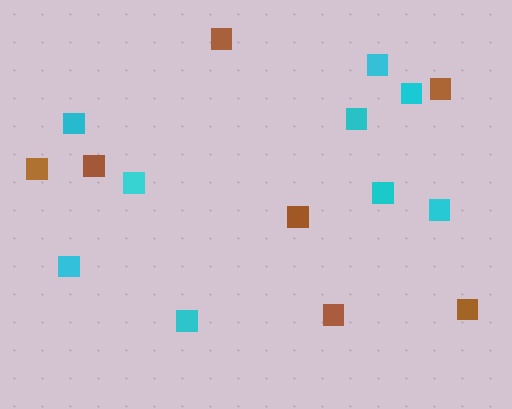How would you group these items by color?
There are 2 groups: one group of cyan squares (9) and one group of brown squares (7).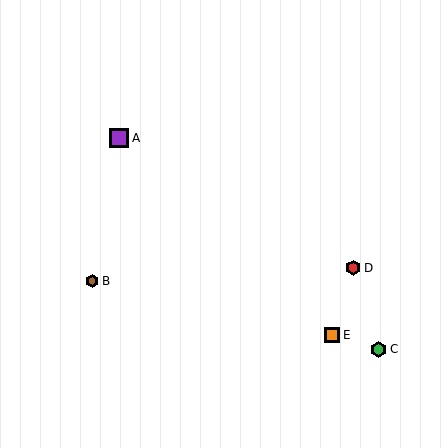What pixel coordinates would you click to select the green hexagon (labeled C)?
Click at (379, 349) to select the green hexagon C.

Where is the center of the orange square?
The center of the orange square is at (332, 335).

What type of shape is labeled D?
Shape D is a red hexagon.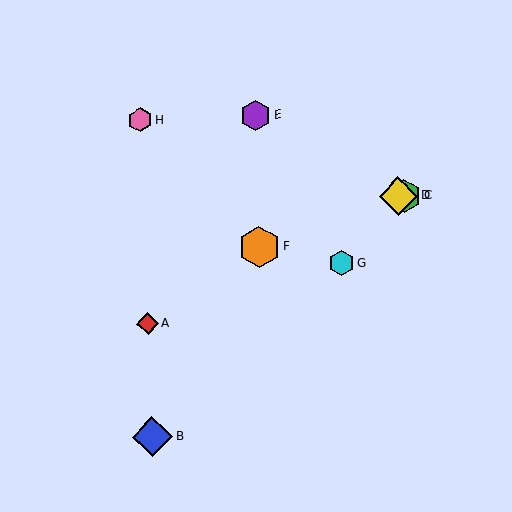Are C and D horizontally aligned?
Yes, both are at y≈196.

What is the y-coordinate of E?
Object E is at y≈115.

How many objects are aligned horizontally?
2 objects (C, D) are aligned horizontally.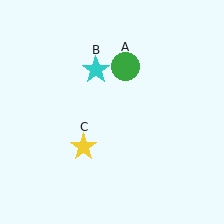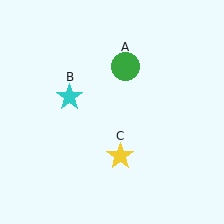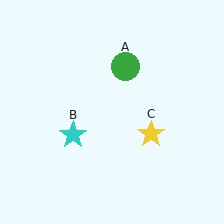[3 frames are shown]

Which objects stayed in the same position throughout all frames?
Green circle (object A) remained stationary.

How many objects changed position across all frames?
2 objects changed position: cyan star (object B), yellow star (object C).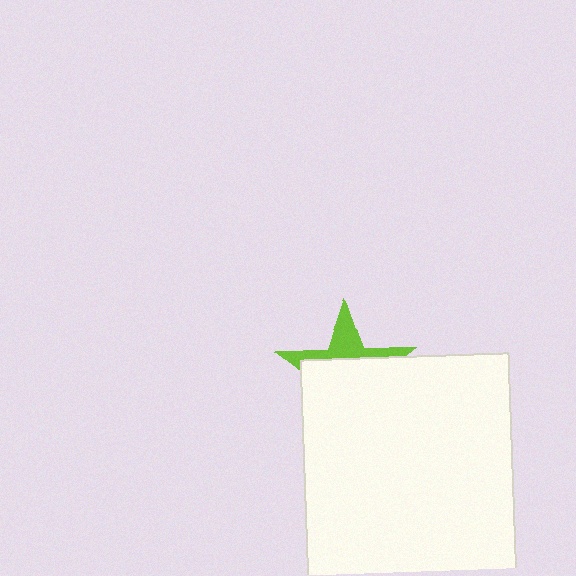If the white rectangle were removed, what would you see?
You would see the complete lime star.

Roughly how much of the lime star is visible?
A small part of it is visible (roughly 32%).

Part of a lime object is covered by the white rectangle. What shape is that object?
It is a star.